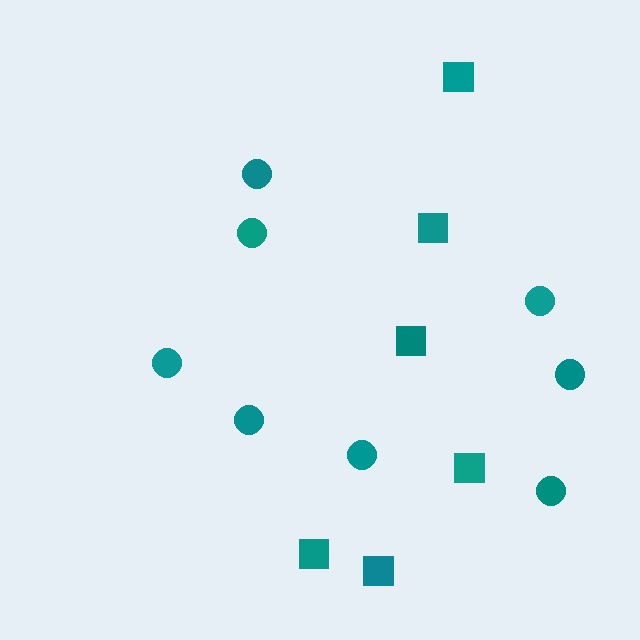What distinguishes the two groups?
There are 2 groups: one group of circles (8) and one group of squares (6).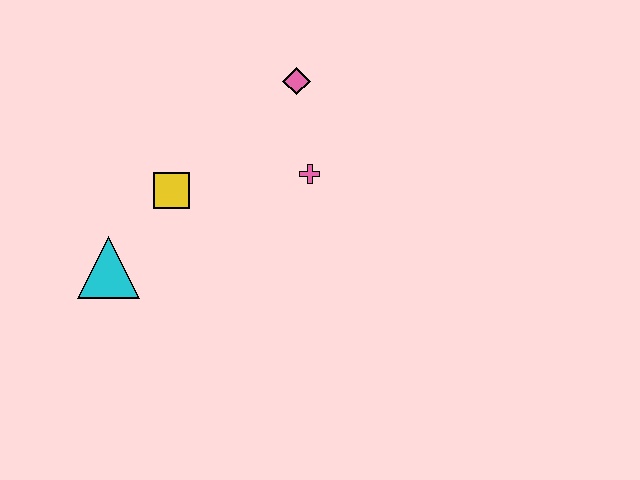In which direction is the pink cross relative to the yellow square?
The pink cross is to the right of the yellow square.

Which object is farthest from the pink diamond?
The cyan triangle is farthest from the pink diamond.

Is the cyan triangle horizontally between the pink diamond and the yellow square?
No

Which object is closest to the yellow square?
The cyan triangle is closest to the yellow square.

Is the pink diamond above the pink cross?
Yes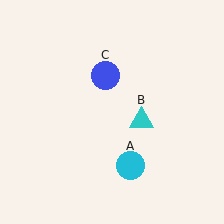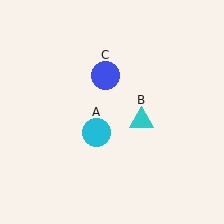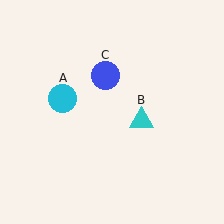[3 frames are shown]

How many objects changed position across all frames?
1 object changed position: cyan circle (object A).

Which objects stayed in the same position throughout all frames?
Cyan triangle (object B) and blue circle (object C) remained stationary.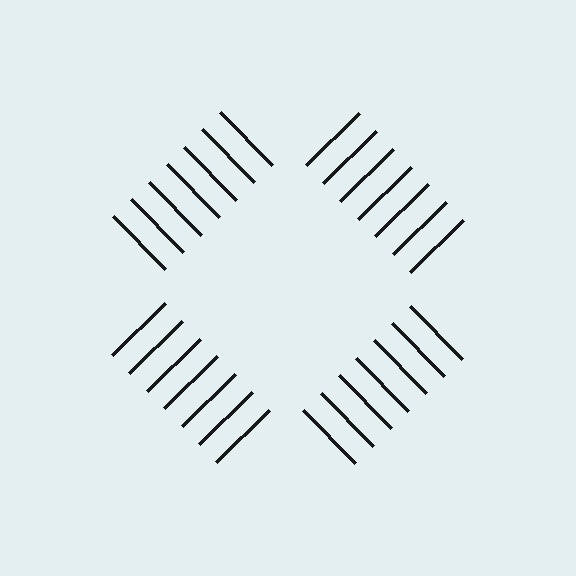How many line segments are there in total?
28 — 7 along each of the 4 edges.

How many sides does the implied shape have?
4 sides — the line-ends trace a square.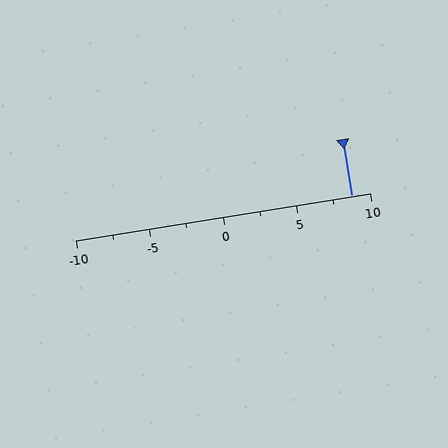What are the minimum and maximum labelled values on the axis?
The axis runs from -10 to 10.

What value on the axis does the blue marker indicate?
The marker indicates approximately 8.8.